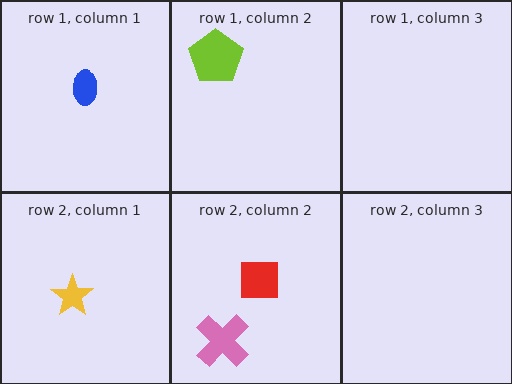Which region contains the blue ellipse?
The row 1, column 1 region.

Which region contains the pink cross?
The row 2, column 2 region.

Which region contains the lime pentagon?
The row 1, column 2 region.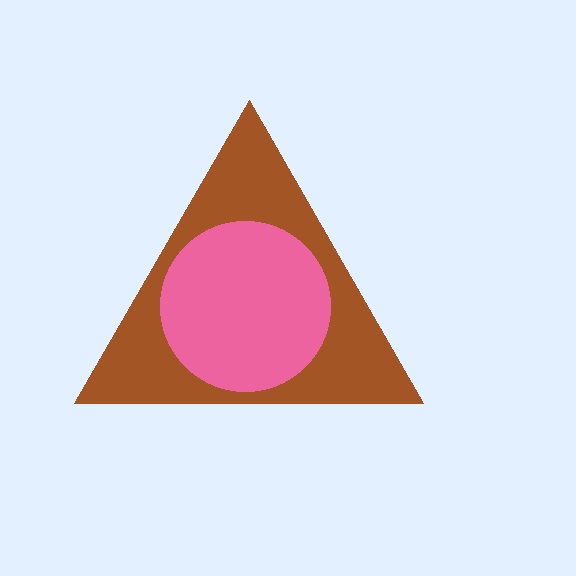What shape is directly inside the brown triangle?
The pink circle.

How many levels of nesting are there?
2.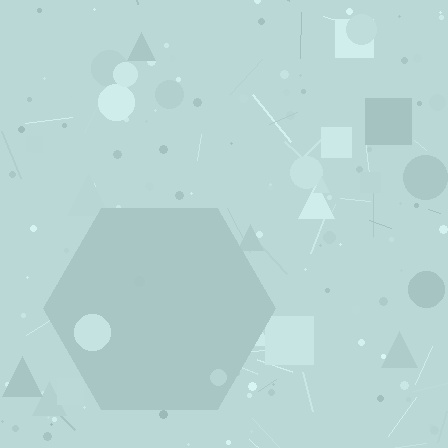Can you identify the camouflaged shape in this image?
The camouflaged shape is a hexagon.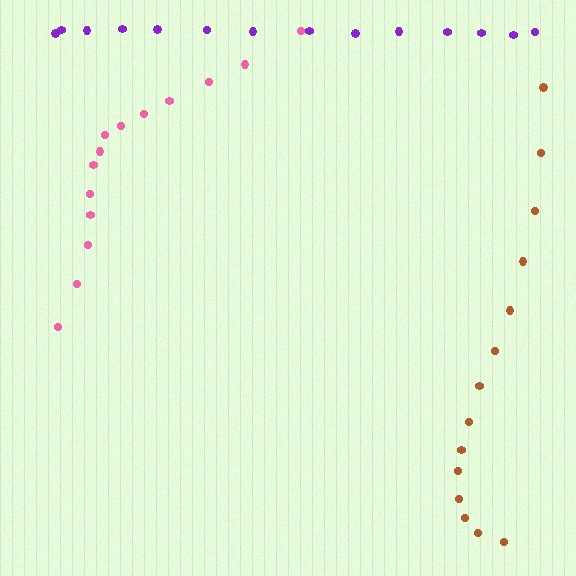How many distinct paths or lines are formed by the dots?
There are 3 distinct paths.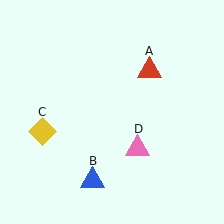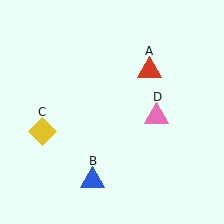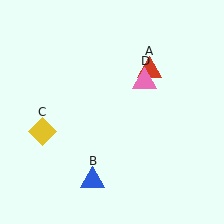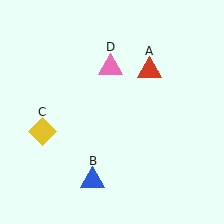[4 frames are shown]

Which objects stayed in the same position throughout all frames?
Red triangle (object A) and blue triangle (object B) and yellow diamond (object C) remained stationary.